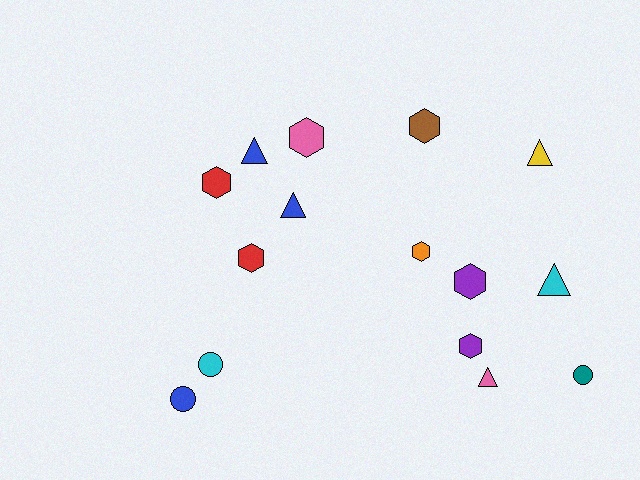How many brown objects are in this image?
There is 1 brown object.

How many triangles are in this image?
There are 5 triangles.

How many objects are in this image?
There are 15 objects.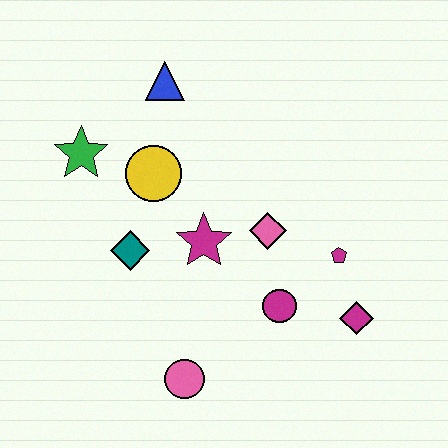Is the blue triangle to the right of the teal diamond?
Yes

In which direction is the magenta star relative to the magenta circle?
The magenta star is to the left of the magenta circle.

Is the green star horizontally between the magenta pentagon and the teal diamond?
No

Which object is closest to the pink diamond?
The magenta star is closest to the pink diamond.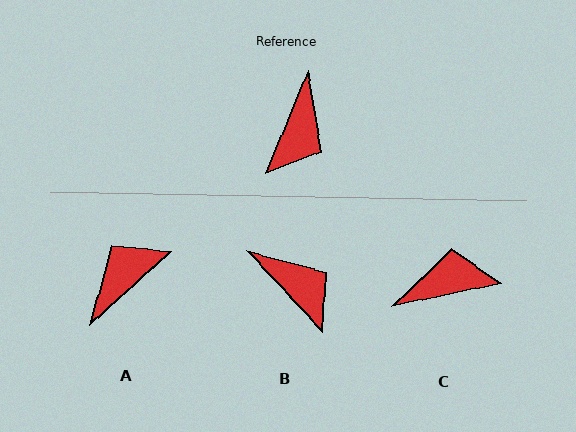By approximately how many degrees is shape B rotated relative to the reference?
Approximately 65 degrees counter-clockwise.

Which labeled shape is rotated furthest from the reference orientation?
A, about 155 degrees away.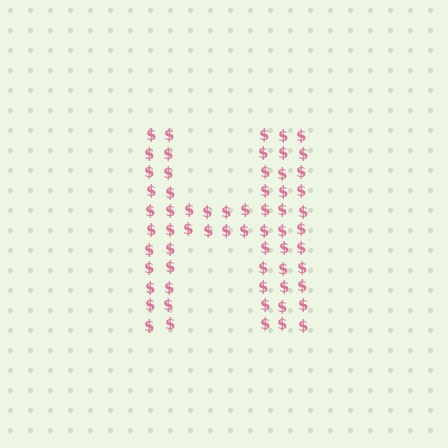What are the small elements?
The small elements are dollar signs.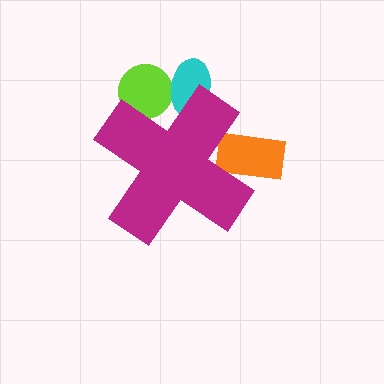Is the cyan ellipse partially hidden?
Yes, the cyan ellipse is partially hidden behind the magenta cross.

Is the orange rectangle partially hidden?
Yes, the orange rectangle is partially hidden behind the magenta cross.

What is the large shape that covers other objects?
A magenta cross.